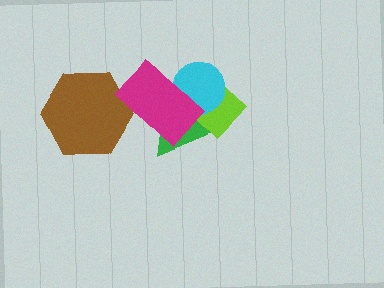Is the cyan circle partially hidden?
Yes, it is partially covered by another shape.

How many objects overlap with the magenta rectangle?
4 objects overlap with the magenta rectangle.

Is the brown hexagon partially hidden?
Yes, it is partially covered by another shape.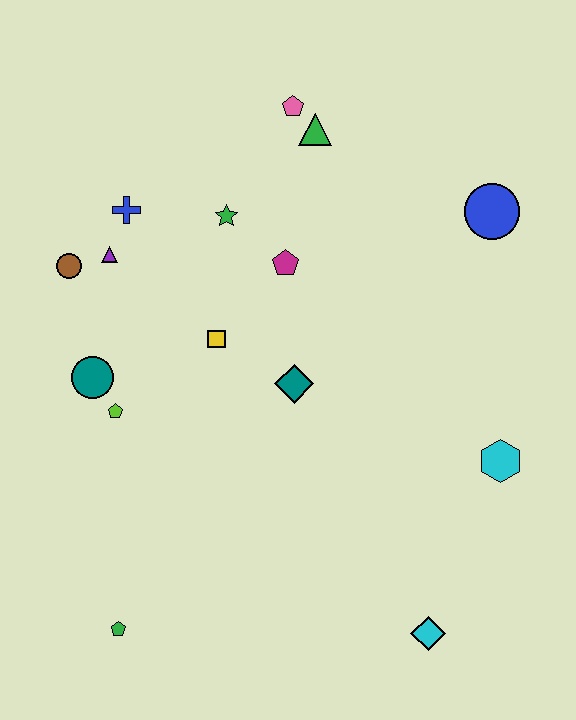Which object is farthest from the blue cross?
The cyan diamond is farthest from the blue cross.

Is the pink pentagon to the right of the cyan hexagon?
No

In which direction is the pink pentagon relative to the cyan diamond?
The pink pentagon is above the cyan diamond.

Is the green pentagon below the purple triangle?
Yes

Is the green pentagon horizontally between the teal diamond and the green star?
No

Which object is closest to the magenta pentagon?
The green star is closest to the magenta pentagon.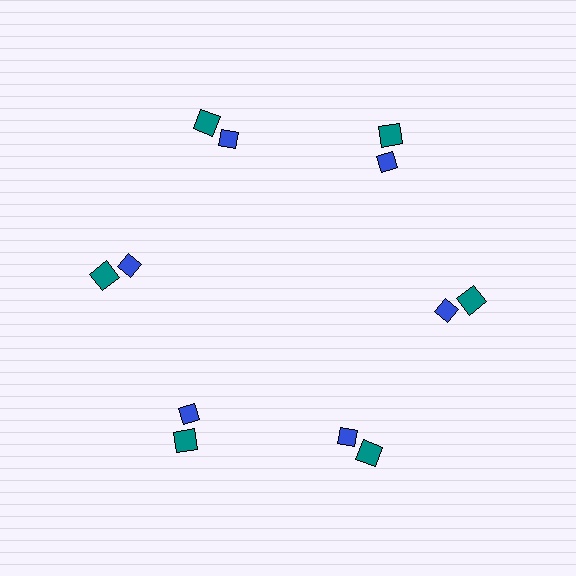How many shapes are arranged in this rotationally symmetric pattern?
There are 12 shapes, arranged in 6 groups of 2.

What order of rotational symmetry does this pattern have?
This pattern has 6-fold rotational symmetry.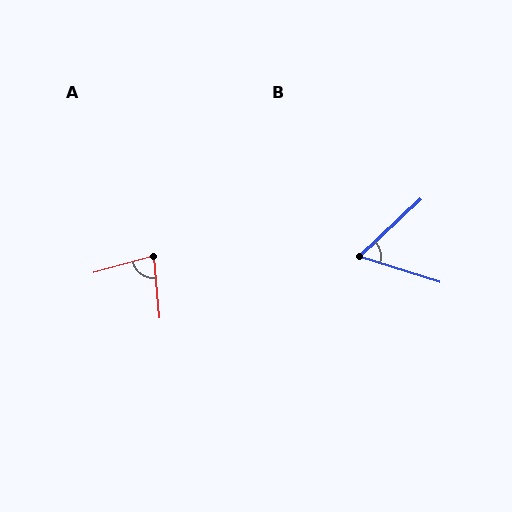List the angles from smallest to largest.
B (61°), A (79°).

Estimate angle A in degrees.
Approximately 79 degrees.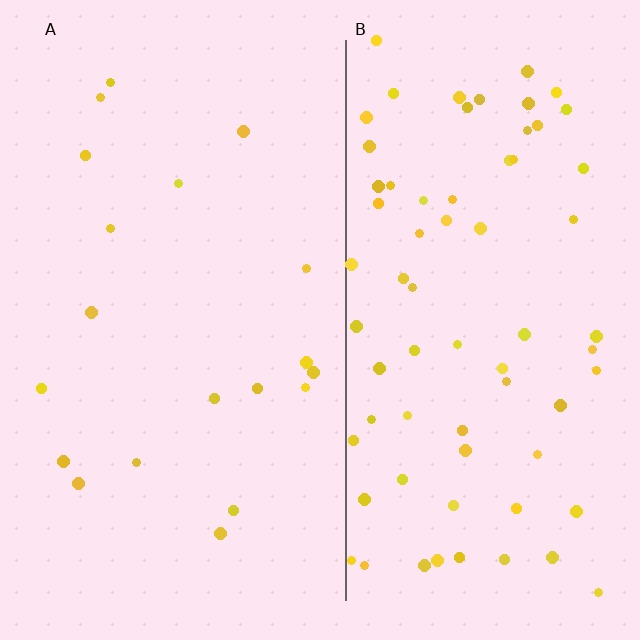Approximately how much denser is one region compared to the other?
Approximately 3.7× — region B over region A.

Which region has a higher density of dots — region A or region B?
B (the right).